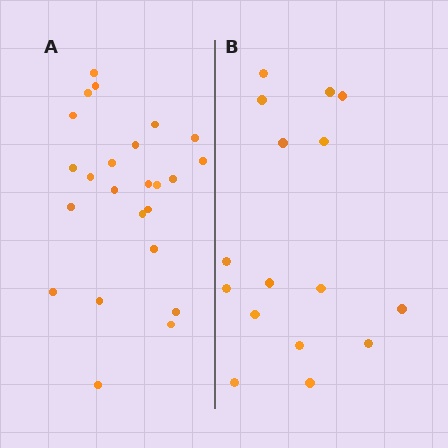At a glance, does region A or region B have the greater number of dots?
Region A (the left region) has more dots.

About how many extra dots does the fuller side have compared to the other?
Region A has roughly 8 or so more dots than region B.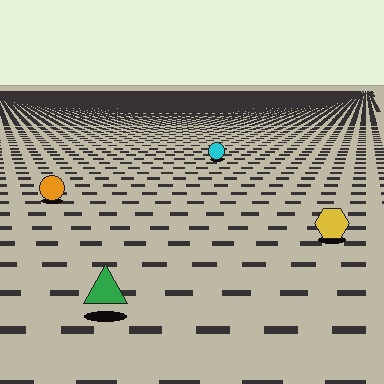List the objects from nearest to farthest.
From nearest to farthest: the green triangle, the yellow hexagon, the orange circle, the cyan circle.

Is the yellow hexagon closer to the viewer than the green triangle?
No. The green triangle is closer — you can tell from the texture gradient: the ground texture is coarser near it.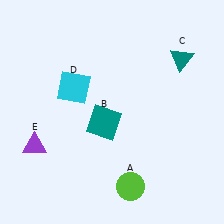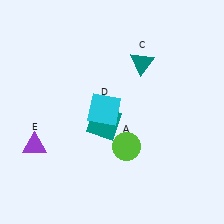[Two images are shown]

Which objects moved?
The objects that moved are: the lime circle (A), the teal triangle (C), the cyan square (D).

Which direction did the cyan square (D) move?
The cyan square (D) moved right.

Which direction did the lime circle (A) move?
The lime circle (A) moved up.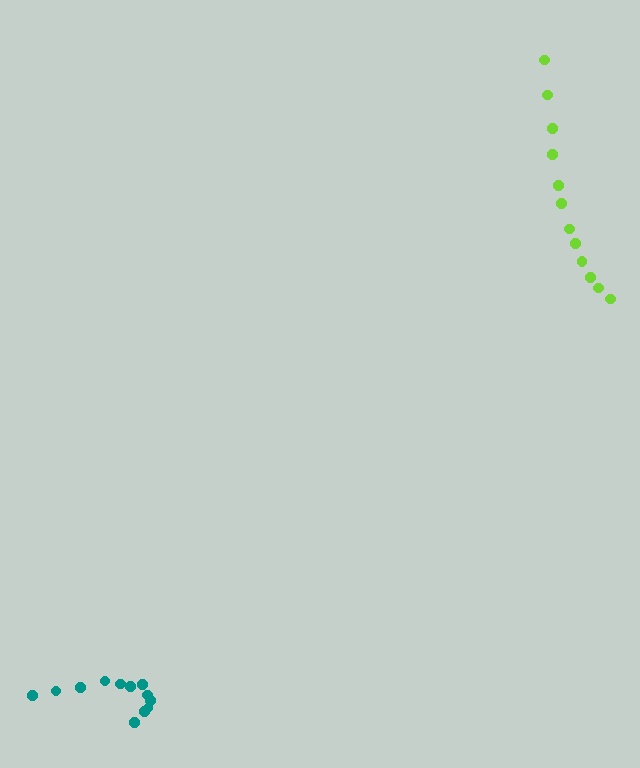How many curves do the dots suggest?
There are 2 distinct paths.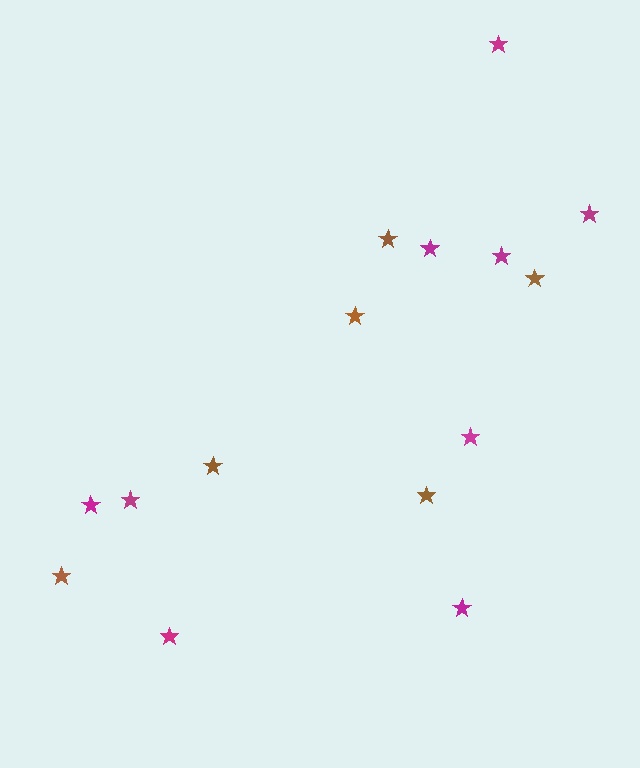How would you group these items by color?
There are 2 groups: one group of brown stars (6) and one group of magenta stars (9).